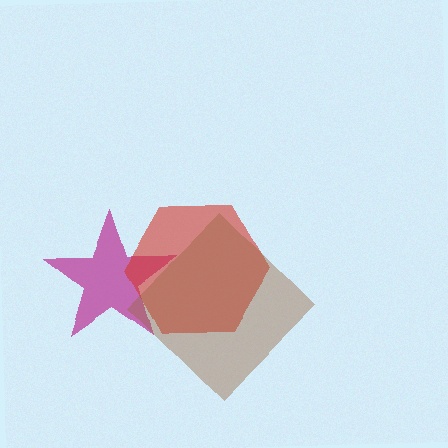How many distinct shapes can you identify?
There are 3 distinct shapes: a magenta star, a red hexagon, a brown diamond.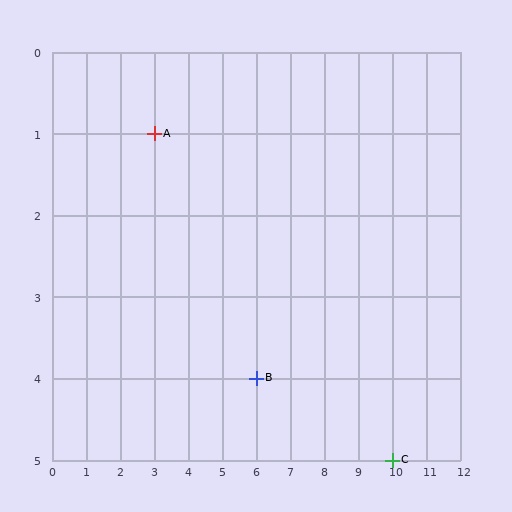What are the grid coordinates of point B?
Point B is at grid coordinates (6, 4).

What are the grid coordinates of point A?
Point A is at grid coordinates (3, 1).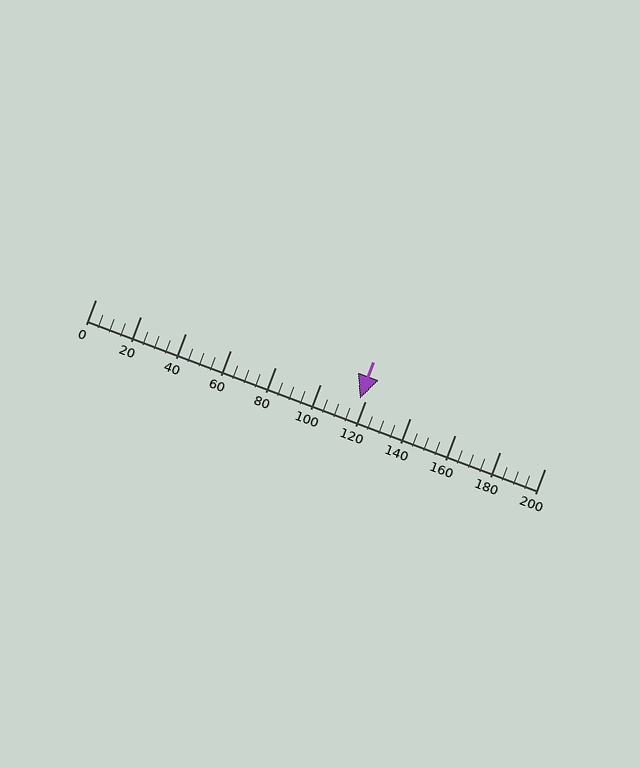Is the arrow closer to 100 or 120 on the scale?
The arrow is closer to 120.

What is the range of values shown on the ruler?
The ruler shows values from 0 to 200.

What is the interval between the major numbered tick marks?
The major tick marks are spaced 20 units apart.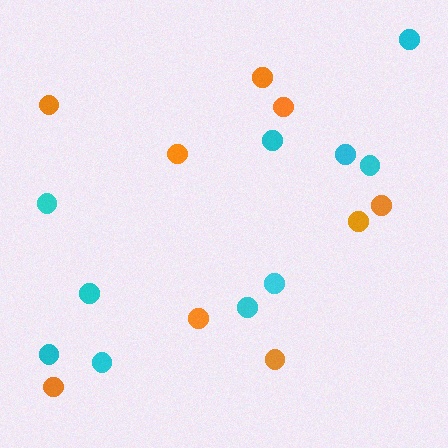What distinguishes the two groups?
There are 2 groups: one group of cyan circles (10) and one group of orange circles (9).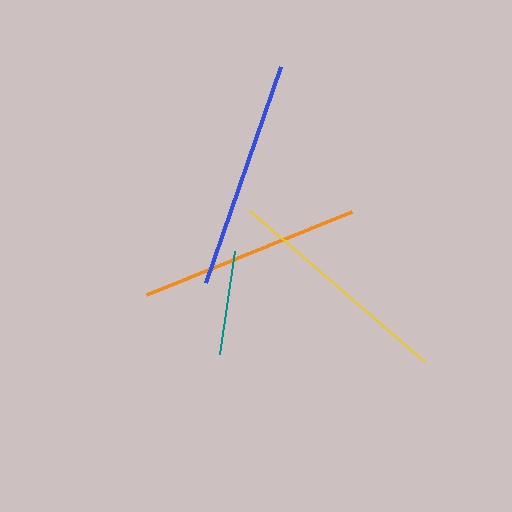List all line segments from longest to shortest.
From longest to shortest: yellow, blue, orange, teal.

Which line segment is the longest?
The yellow line is the longest at approximately 231 pixels.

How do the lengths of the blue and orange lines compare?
The blue and orange lines are approximately the same length.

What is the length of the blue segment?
The blue segment is approximately 229 pixels long.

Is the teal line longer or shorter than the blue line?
The blue line is longer than the teal line.